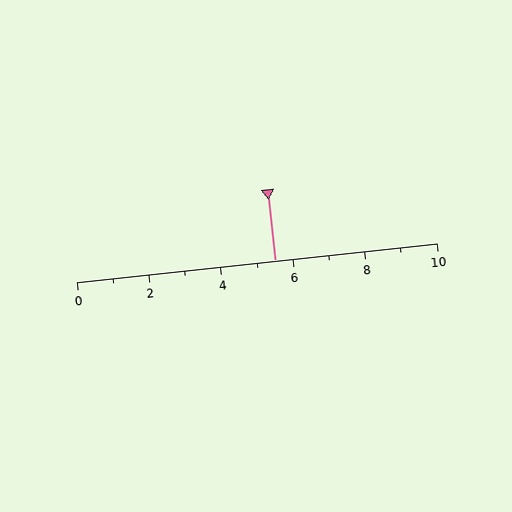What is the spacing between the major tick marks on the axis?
The major ticks are spaced 2 apart.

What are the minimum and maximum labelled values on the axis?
The axis runs from 0 to 10.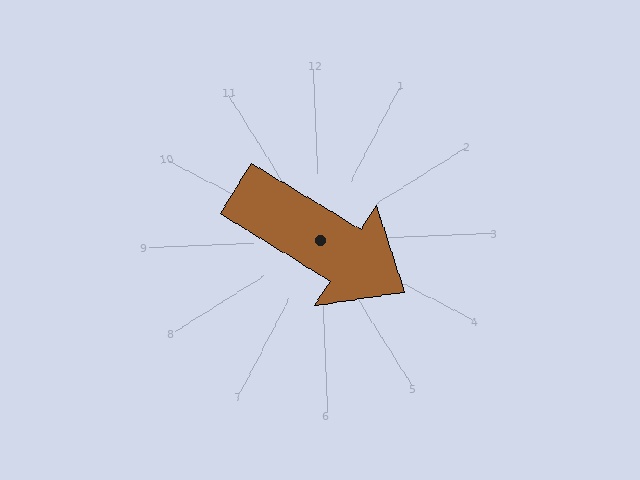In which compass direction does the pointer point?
Southeast.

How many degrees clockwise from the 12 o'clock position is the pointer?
Approximately 124 degrees.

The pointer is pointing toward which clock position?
Roughly 4 o'clock.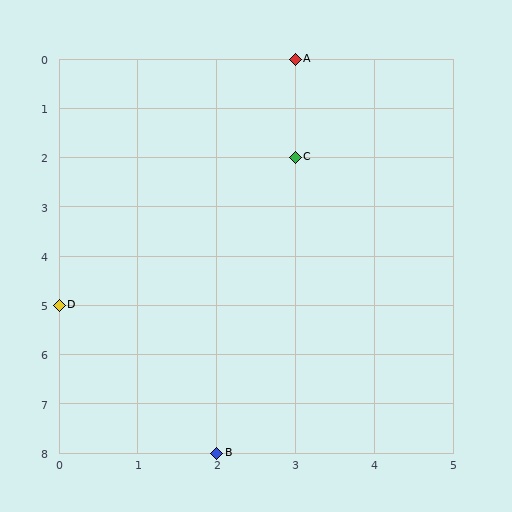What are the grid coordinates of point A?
Point A is at grid coordinates (3, 0).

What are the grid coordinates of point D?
Point D is at grid coordinates (0, 5).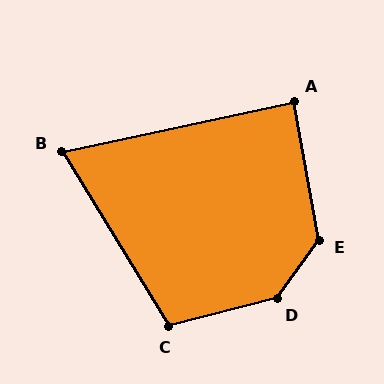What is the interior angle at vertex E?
Approximately 134 degrees (obtuse).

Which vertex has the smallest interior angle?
B, at approximately 71 degrees.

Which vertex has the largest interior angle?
D, at approximately 141 degrees.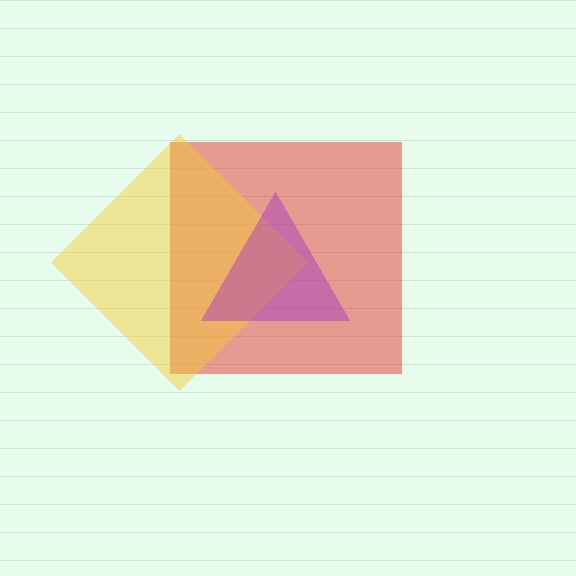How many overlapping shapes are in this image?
There are 3 overlapping shapes in the image.